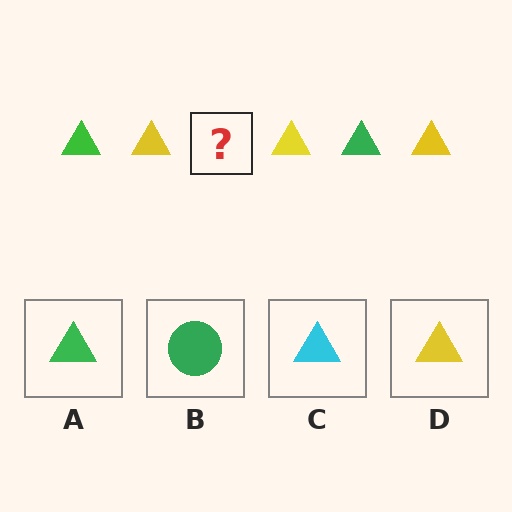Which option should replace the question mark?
Option A.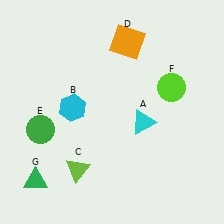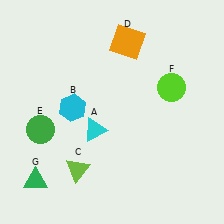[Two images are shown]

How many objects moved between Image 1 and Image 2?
1 object moved between the two images.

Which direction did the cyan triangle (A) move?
The cyan triangle (A) moved left.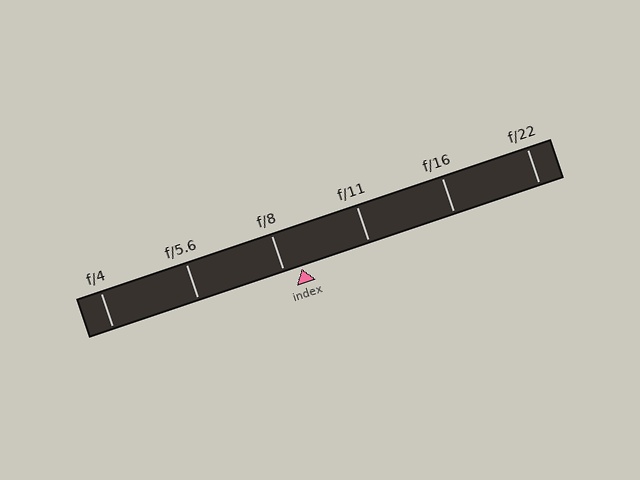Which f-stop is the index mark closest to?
The index mark is closest to f/8.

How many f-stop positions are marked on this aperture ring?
There are 6 f-stop positions marked.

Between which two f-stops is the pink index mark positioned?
The index mark is between f/8 and f/11.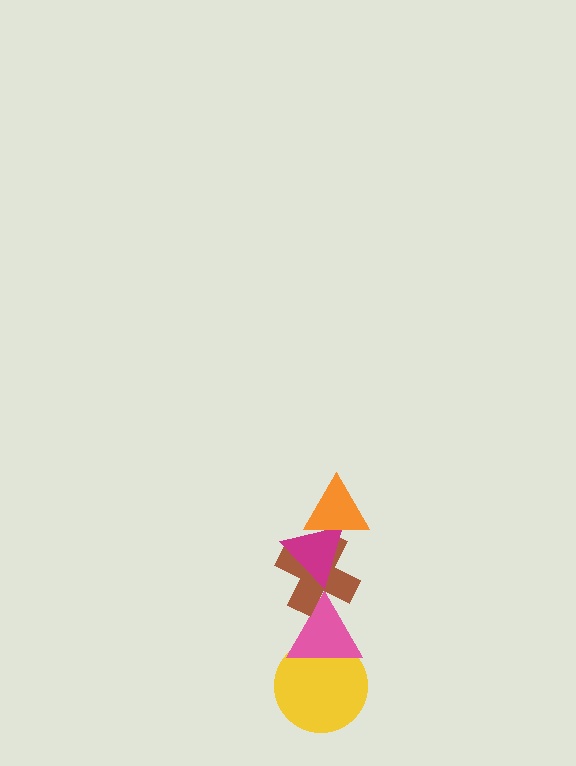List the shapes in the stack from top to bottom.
From top to bottom: the orange triangle, the magenta triangle, the brown cross, the pink triangle, the yellow circle.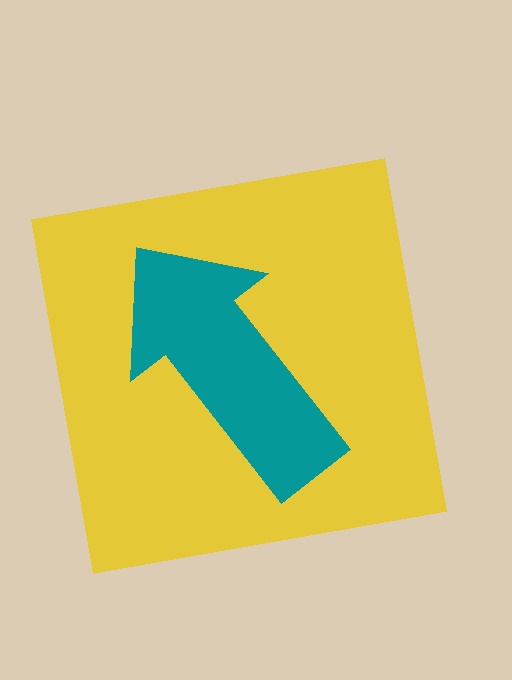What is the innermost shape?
The teal arrow.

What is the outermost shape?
The yellow square.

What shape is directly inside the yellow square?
The teal arrow.